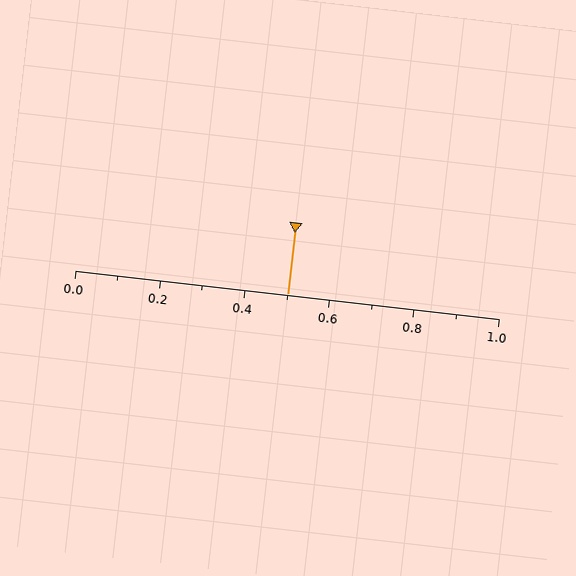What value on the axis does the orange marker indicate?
The marker indicates approximately 0.5.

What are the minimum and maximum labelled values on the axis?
The axis runs from 0.0 to 1.0.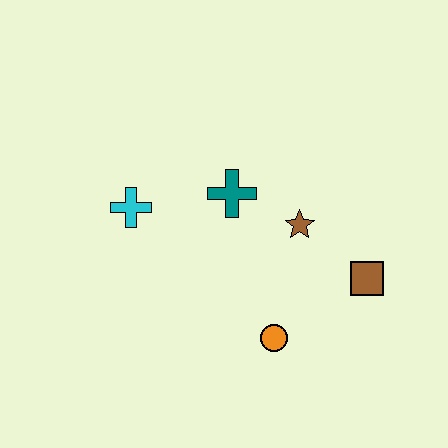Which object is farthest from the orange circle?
The cyan cross is farthest from the orange circle.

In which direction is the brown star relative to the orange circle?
The brown star is above the orange circle.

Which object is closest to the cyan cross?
The teal cross is closest to the cyan cross.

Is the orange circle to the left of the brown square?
Yes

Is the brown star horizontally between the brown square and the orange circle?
Yes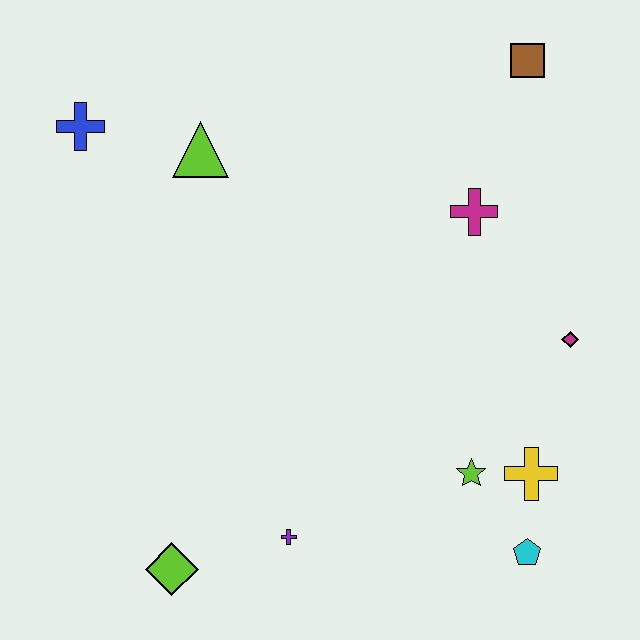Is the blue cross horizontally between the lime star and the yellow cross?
No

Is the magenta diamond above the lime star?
Yes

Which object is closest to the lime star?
The yellow cross is closest to the lime star.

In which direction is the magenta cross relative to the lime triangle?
The magenta cross is to the right of the lime triangle.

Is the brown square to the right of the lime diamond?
Yes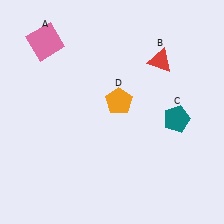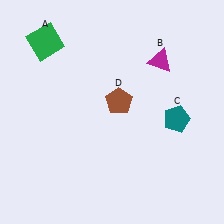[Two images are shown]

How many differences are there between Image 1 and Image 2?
There are 3 differences between the two images.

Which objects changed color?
A changed from pink to green. B changed from red to magenta. D changed from orange to brown.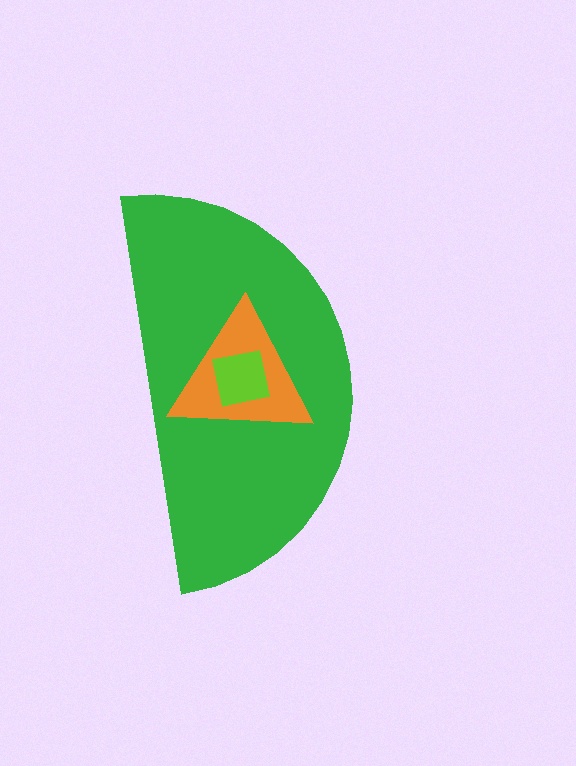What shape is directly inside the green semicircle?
The orange triangle.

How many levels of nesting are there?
3.